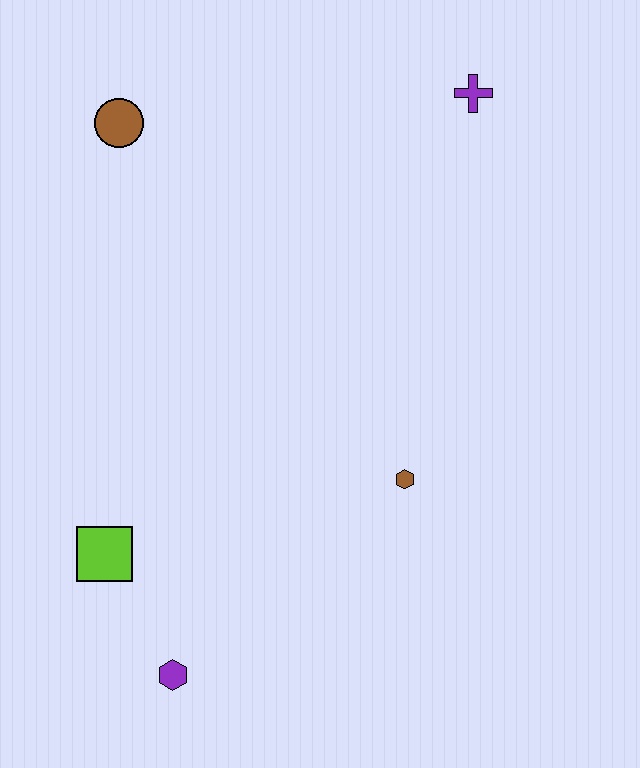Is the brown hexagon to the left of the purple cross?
Yes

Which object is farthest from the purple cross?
The purple hexagon is farthest from the purple cross.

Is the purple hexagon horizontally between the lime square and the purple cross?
Yes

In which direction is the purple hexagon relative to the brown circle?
The purple hexagon is below the brown circle.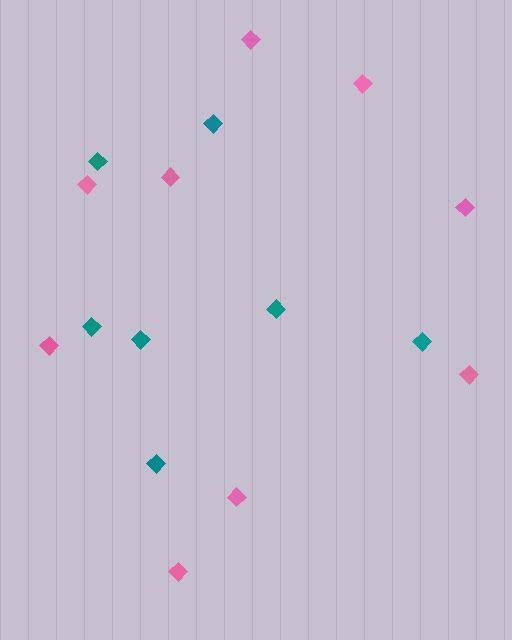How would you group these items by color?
There are 2 groups: one group of teal diamonds (7) and one group of pink diamonds (9).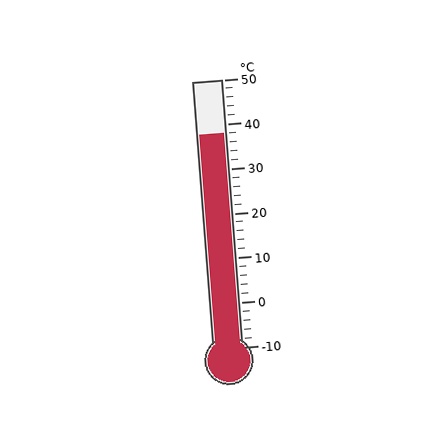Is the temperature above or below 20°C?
The temperature is above 20°C.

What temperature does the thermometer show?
The thermometer shows approximately 38°C.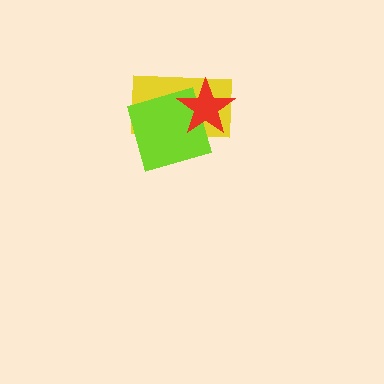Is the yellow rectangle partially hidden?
Yes, it is partially covered by another shape.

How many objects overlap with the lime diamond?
2 objects overlap with the lime diamond.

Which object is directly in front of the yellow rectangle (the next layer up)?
The lime diamond is directly in front of the yellow rectangle.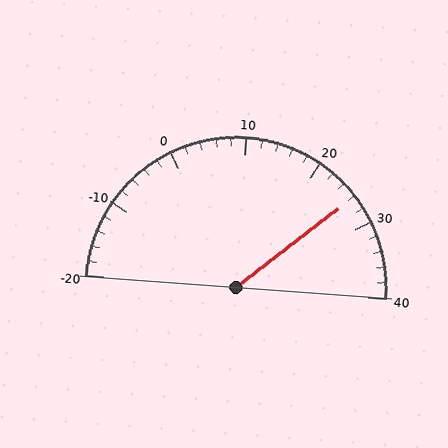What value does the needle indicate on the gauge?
The needle indicates approximately 26.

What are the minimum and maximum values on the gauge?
The gauge ranges from -20 to 40.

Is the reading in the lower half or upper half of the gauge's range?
The reading is in the upper half of the range (-20 to 40).